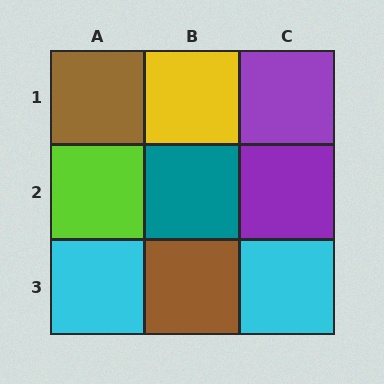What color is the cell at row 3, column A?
Cyan.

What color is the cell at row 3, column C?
Cyan.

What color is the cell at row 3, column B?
Brown.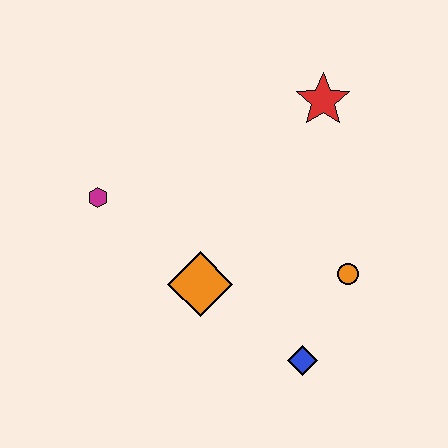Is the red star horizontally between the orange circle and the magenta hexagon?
Yes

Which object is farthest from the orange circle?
The magenta hexagon is farthest from the orange circle.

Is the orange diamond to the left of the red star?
Yes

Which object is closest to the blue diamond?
The orange circle is closest to the blue diamond.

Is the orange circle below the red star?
Yes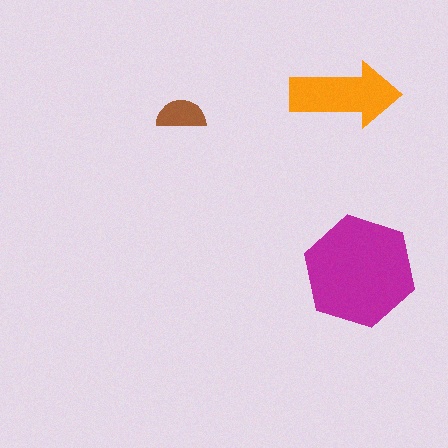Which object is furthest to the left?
The brown semicircle is leftmost.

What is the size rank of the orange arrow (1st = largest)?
2nd.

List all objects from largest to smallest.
The magenta hexagon, the orange arrow, the brown semicircle.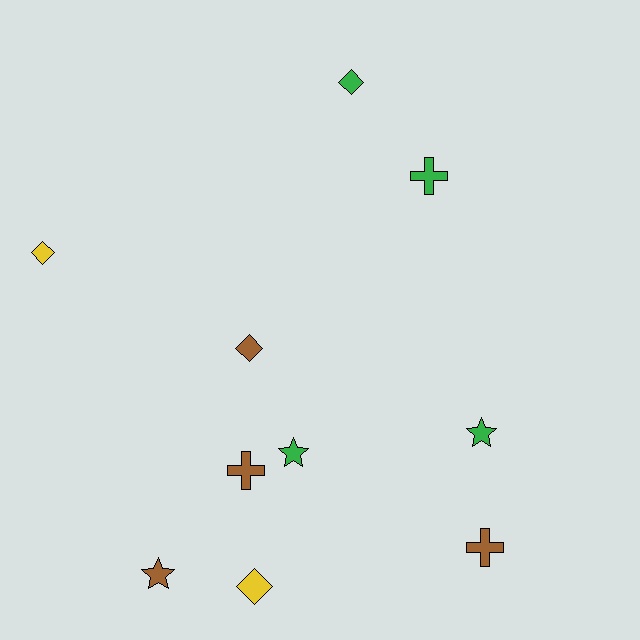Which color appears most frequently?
Brown, with 4 objects.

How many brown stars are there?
There is 1 brown star.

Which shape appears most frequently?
Diamond, with 4 objects.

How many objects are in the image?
There are 10 objects.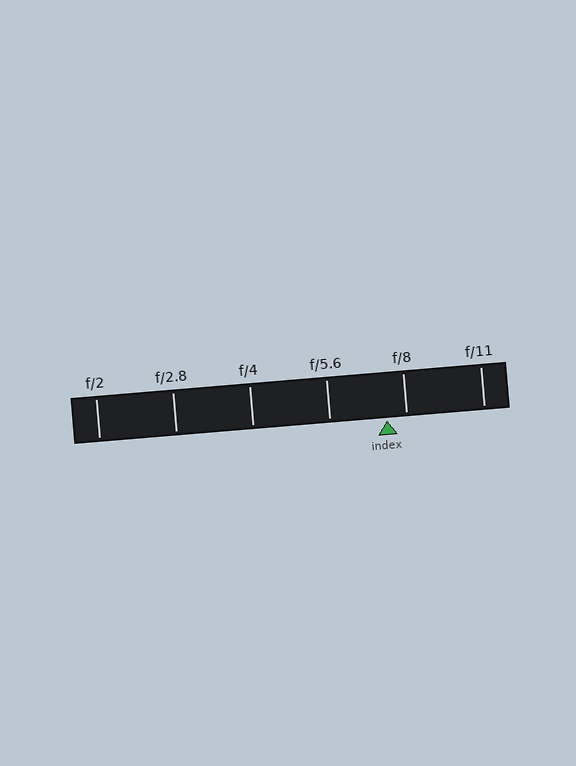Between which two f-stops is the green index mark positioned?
The index mark is between f/5.6 and f/8.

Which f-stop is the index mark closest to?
The index mark is closest to f/8.